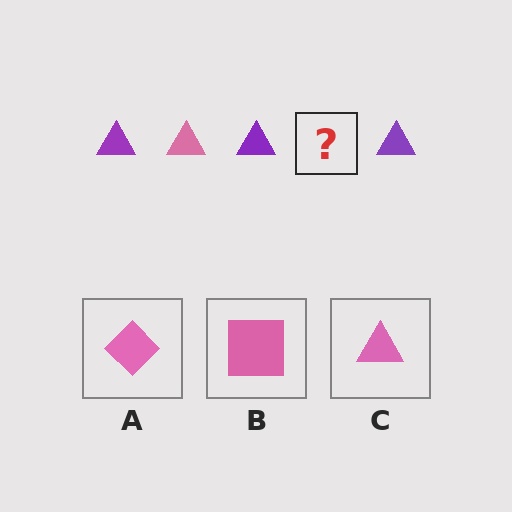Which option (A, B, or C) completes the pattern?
C.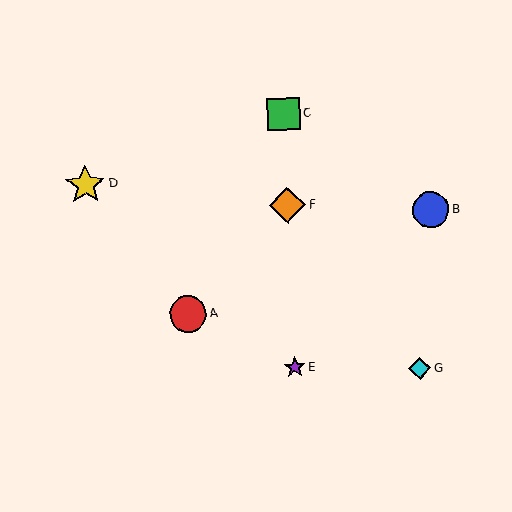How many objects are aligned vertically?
3 objects (C, E, F) are aligned vertically.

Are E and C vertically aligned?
Yes, both are at x≈295.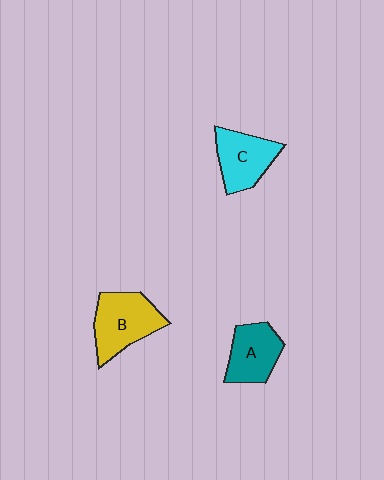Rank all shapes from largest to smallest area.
From largest to smallest: B (yellow), C (cyan), A (teal).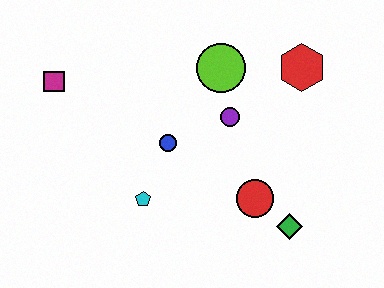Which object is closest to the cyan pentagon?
The blue circle is closest to the cyan pentagon.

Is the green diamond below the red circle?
Yes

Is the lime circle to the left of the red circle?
Yes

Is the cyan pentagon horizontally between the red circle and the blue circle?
No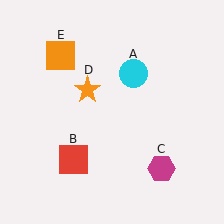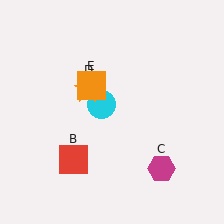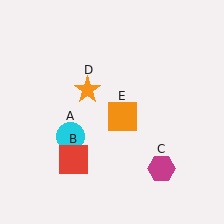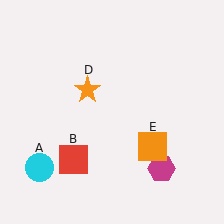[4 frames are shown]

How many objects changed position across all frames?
2 objects changed position: cyan circle (object A), orange square (object E).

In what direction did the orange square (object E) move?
The orange square (object E) moved down and to the right.